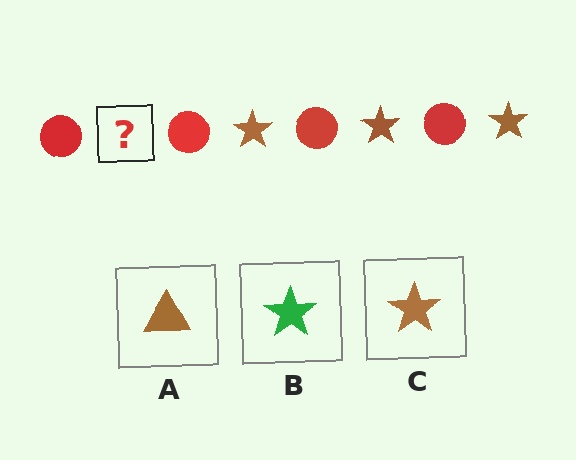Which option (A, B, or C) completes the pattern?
C.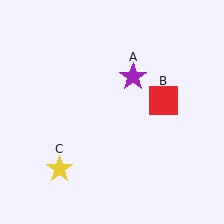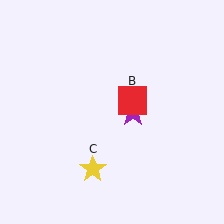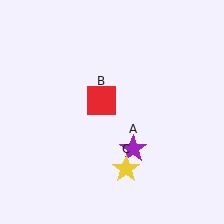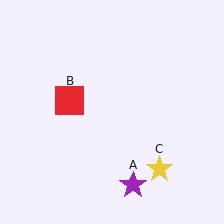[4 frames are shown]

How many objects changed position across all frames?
3 objects changed position: purple star (object A), red square (object B), yellow star (object C).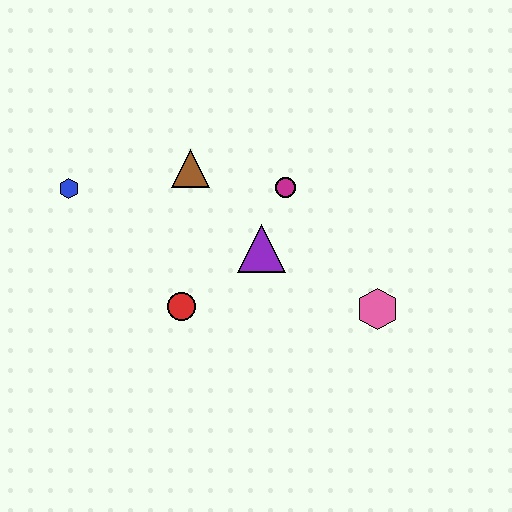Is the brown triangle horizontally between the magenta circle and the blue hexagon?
Yes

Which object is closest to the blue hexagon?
The brown triangle is closest to the blue hexagon.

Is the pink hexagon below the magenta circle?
Yes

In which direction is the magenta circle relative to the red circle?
The magenta circle is above the red circle.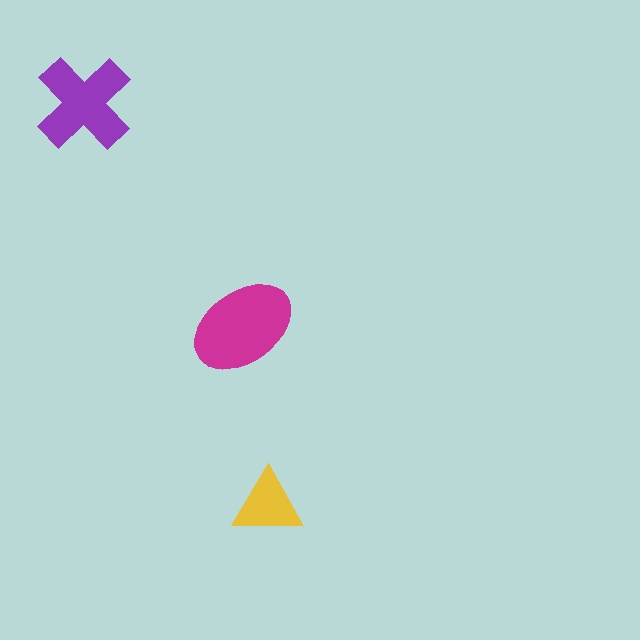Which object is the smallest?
The yellow triangle.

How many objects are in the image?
There are 3 objects in the image.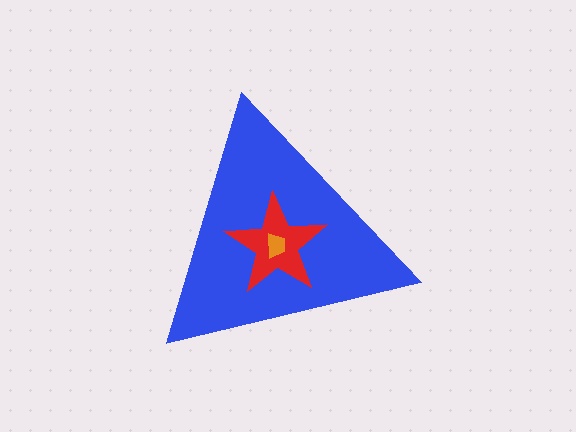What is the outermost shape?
The blue triangle.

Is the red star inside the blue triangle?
Yes.